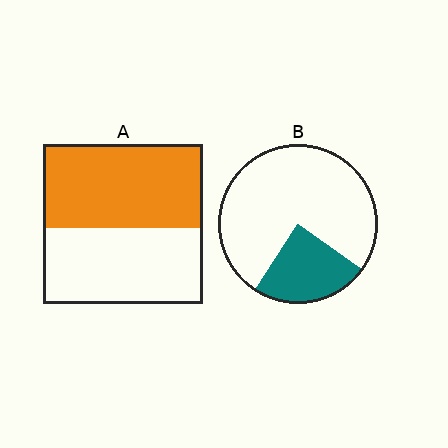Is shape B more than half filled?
No.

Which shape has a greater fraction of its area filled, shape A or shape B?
Shape A.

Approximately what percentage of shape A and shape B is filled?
A is approximately 50% and B is approximately 25%.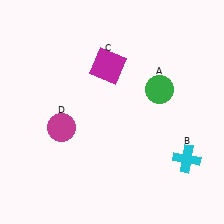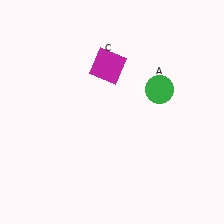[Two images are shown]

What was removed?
The cyan cross (B), the magenta circle (D) were removed in Image 2.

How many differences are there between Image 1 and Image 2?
There are 2 differences between the two images.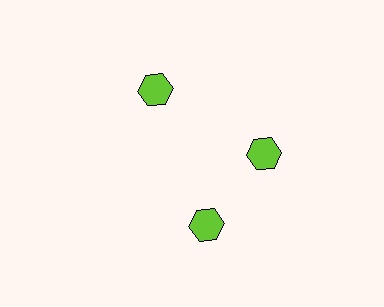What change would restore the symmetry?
The symmetry would be restored by rotating it back into even spacing with its neighbors so that all 3 hexagons sit at equal angles and equal distance from the center.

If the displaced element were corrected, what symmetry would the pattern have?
It would have 3-fold rotational symmetry — the pattern would map onto itself every 120 degrees.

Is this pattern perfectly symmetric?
No. The 3 lime hexagons are arranged in a ring, but one element near the 7 o'clock position is rotated out of alignment along the ring, breaking the 3-fold rotational symmetry.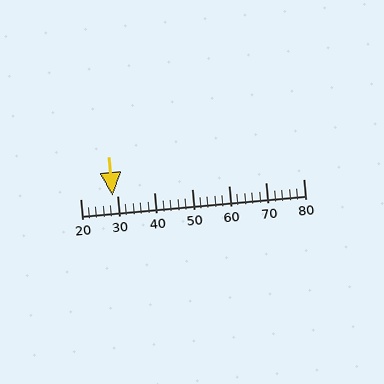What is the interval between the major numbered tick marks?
The major tick marks are spaced 10 units apart.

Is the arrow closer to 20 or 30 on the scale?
The arrow is closer to 30.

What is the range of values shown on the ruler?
The ruler shows values from 20 to 80.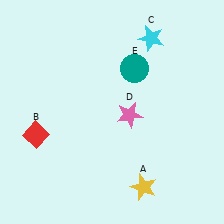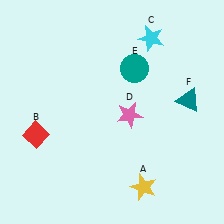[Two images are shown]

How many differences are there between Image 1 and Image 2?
There is 1 difference between the two images.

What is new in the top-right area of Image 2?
A teal triangle (F) was added in the top-right area of Image 2.